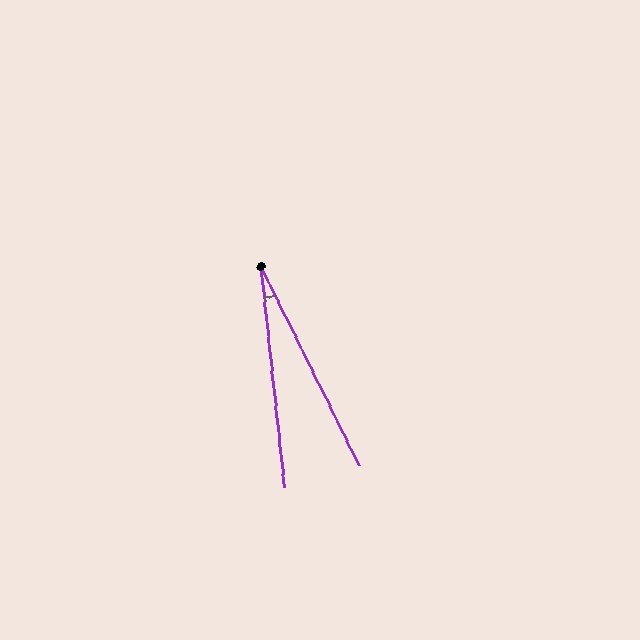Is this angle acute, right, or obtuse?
It is acute.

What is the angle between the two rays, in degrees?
Approximately 20 degrees.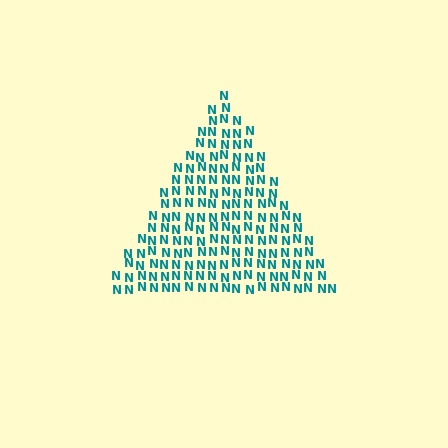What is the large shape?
The large shape is a triangle.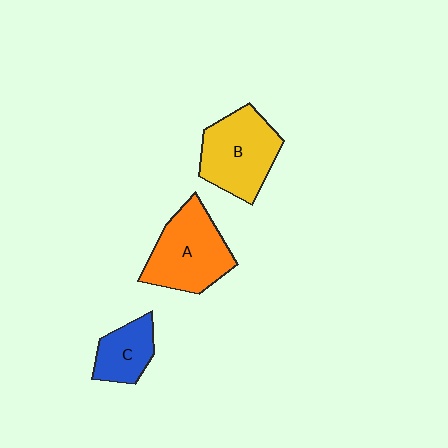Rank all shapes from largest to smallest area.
From largest to smallest: A (orange), B (yellow), C (blue).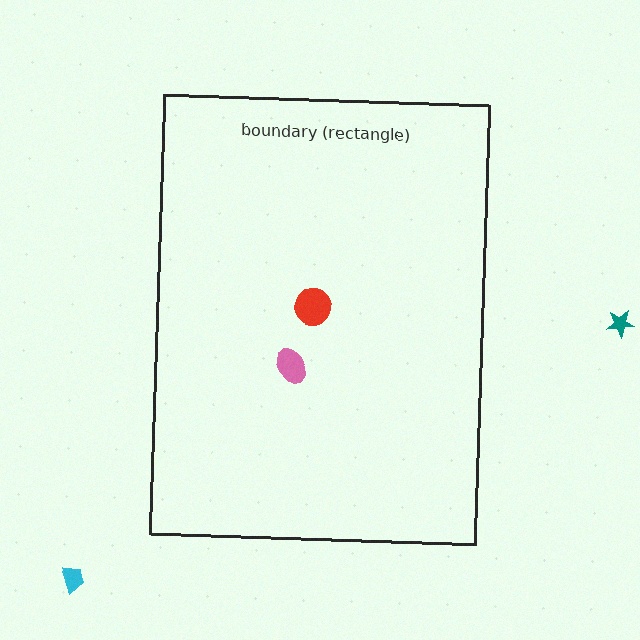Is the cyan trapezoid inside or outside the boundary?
Outside.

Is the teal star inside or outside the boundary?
Outside.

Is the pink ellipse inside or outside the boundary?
Inside.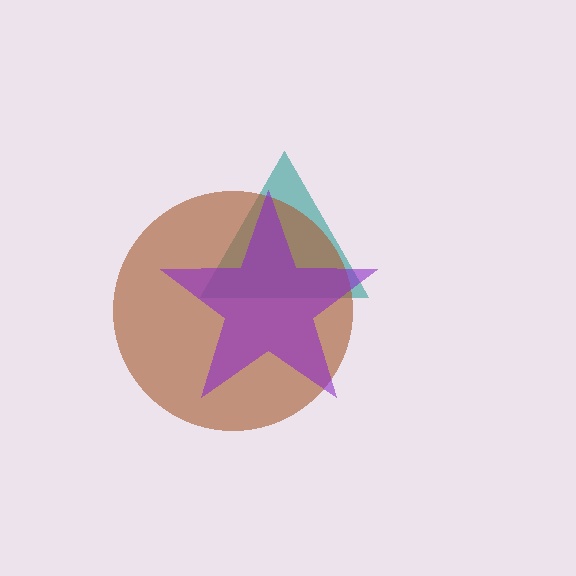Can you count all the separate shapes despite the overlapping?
Yes, there are 3 separate shapes.